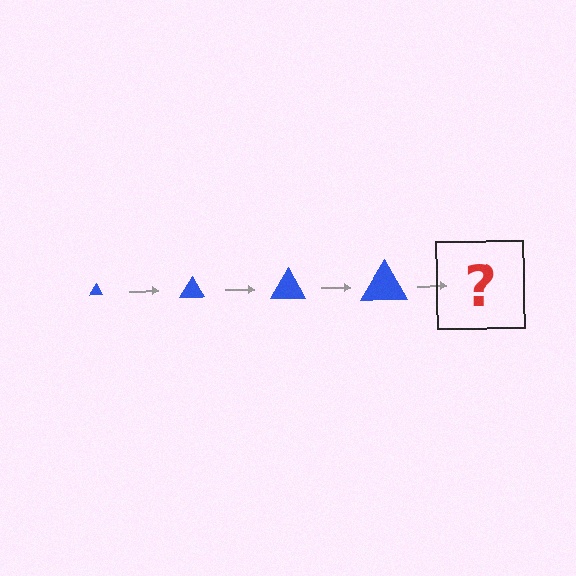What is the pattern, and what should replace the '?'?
The pattern is that the triangle gets progressively larger each step. The '?' should be a blue triangle, larger than the previous one.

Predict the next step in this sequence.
The next step is a blue triangle, larger than the previous one.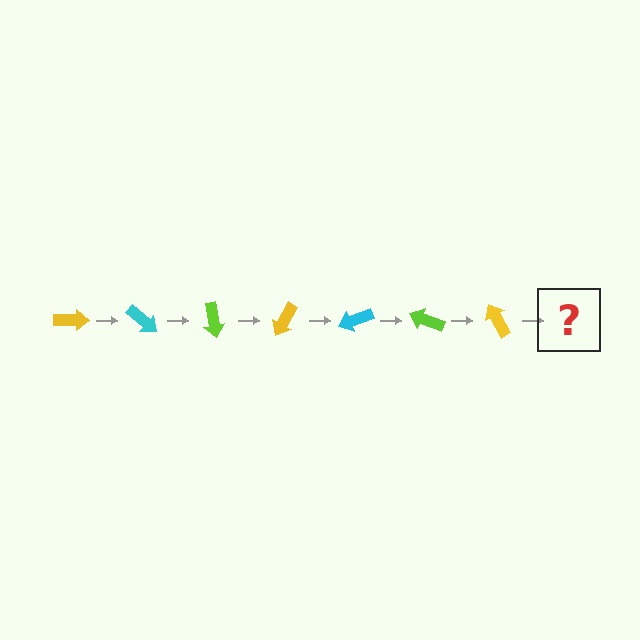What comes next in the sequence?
The next element should be a cyan arrow, rotated 280 degrees from the start.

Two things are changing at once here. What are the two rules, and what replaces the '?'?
The two rules are that it rotates 40 degrees each step and the color cycles through yellow, cyan, and lime. The '?' should be a cyan arrow, rotated 280 degrees from the start.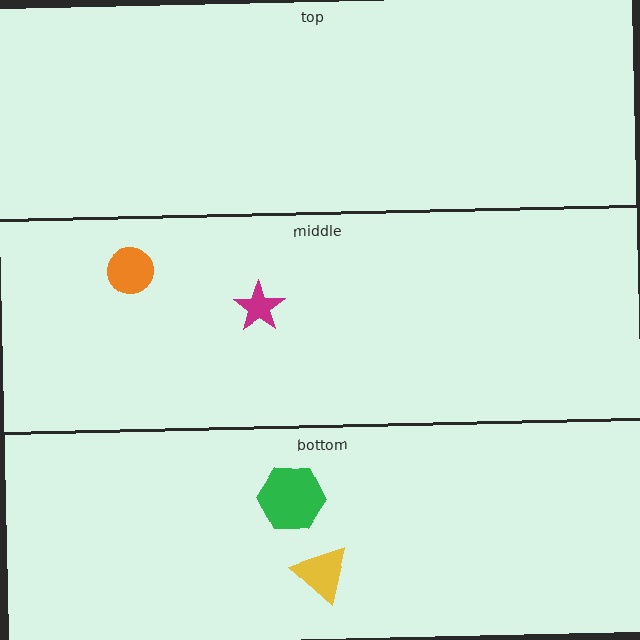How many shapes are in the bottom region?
2.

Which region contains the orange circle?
The middle region.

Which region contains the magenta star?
The middle region.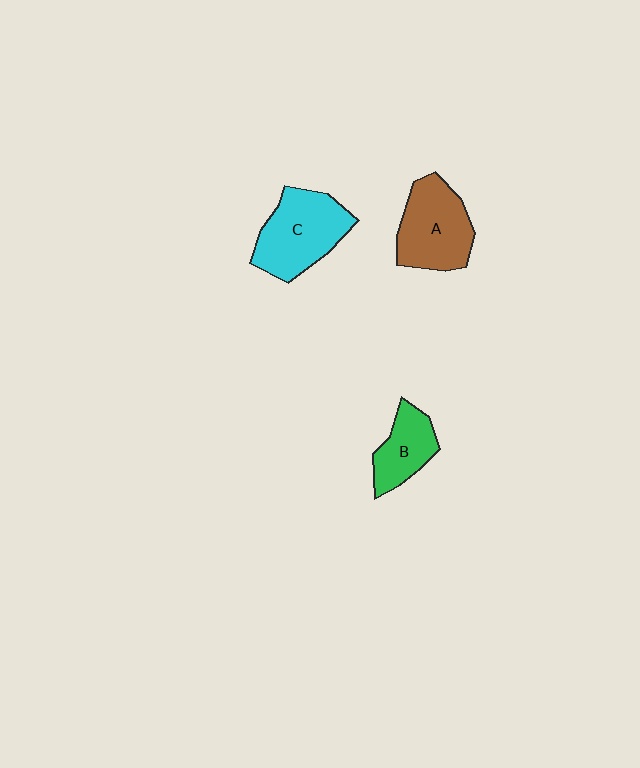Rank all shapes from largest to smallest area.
From largest to smallest: C (cyan), A (brown), B (green).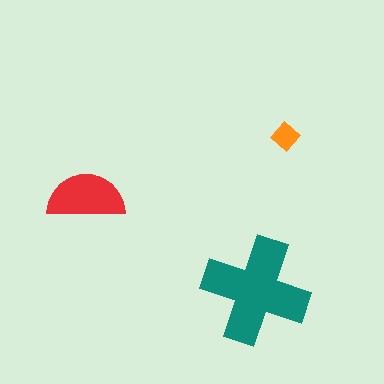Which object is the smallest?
The orange diamond.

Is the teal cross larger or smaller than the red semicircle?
Larger.